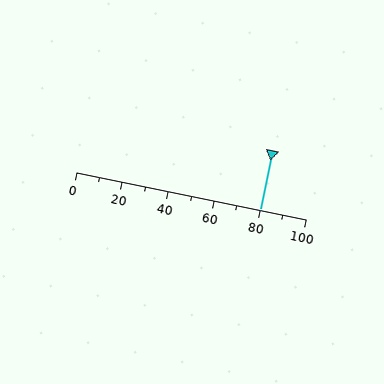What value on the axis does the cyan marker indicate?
The marker indicates approximately 80.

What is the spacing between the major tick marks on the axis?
The major ticks are spaced 20 apart.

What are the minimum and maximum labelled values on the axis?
The axis runs from 0 to 100.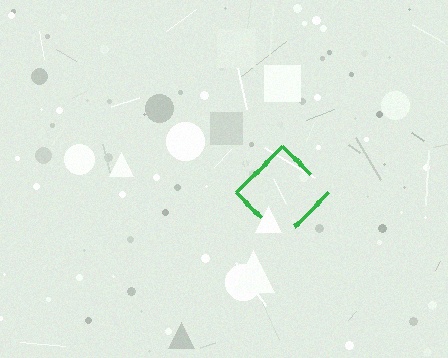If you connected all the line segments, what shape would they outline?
They would outline a diamond.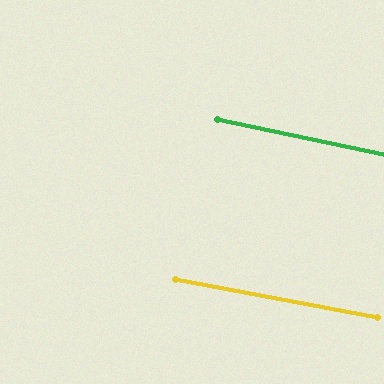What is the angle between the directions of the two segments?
Approximately 1 degree.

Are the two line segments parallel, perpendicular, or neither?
Parallel — their directions differ by only 1.3°.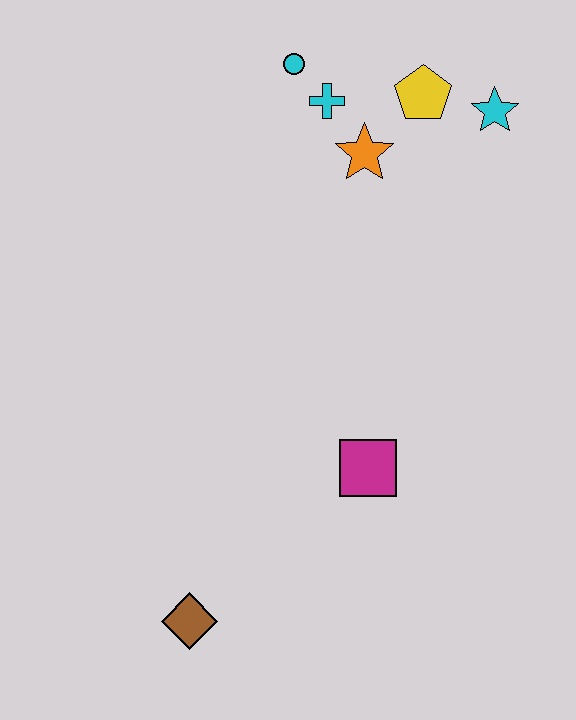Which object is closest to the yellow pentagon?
The cyan star is closest to the yellow pentagon.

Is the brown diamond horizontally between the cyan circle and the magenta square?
No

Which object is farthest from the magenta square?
The cyan circle is farthest from the magenta square.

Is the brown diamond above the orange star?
No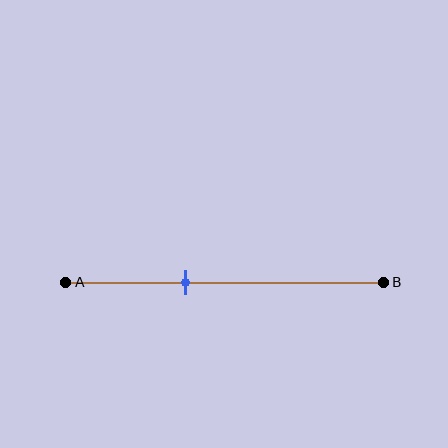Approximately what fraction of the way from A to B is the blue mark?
The blue mark is approximately 40% of the way from A to B.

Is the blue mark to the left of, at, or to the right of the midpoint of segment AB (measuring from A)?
The blue mark is to the left of the midpoint of segment AB.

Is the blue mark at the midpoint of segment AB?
No, the mark is at about 40% from A, not at the 50% midpoint.